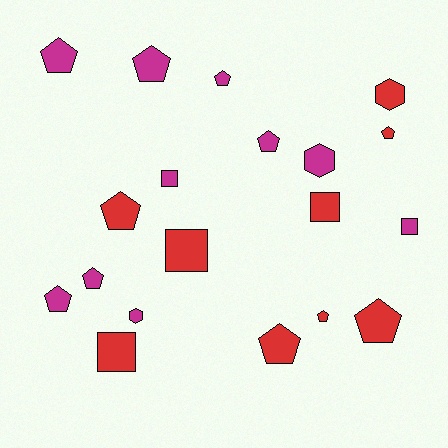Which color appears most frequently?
Magenta, with 10 objects.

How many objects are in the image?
There are 19 objects.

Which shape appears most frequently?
Pentagon, with 11 objects.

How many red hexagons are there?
There is 1 red hexagon.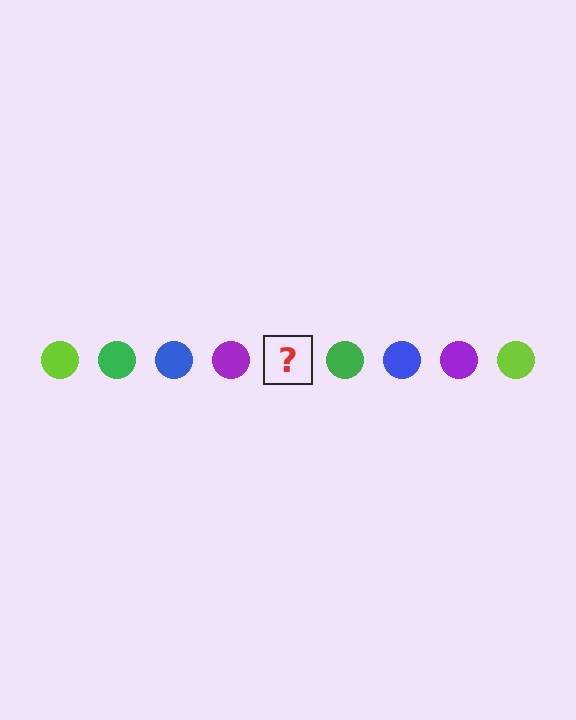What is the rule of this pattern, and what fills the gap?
The rule is that the pattern cycles through lime, green, blue, purple circles. The gap should be filled with a lime circle.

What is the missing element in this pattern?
The missing element is a lime circle.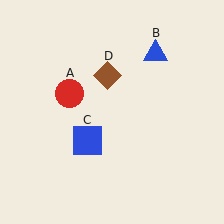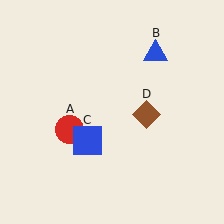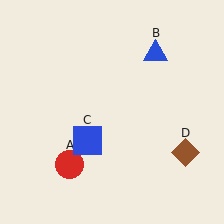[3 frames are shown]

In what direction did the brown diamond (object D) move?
The brown diamond (object D) moved down and to the right.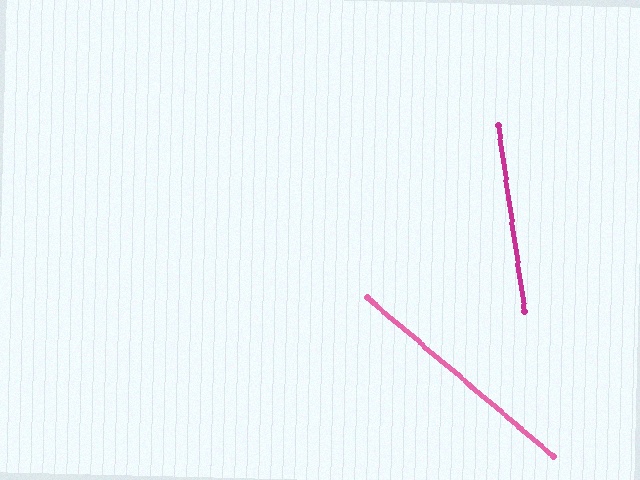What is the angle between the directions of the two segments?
Approximately 41 degrees.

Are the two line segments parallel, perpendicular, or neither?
Neither parallel nor perpendicular — they differ by about 41°.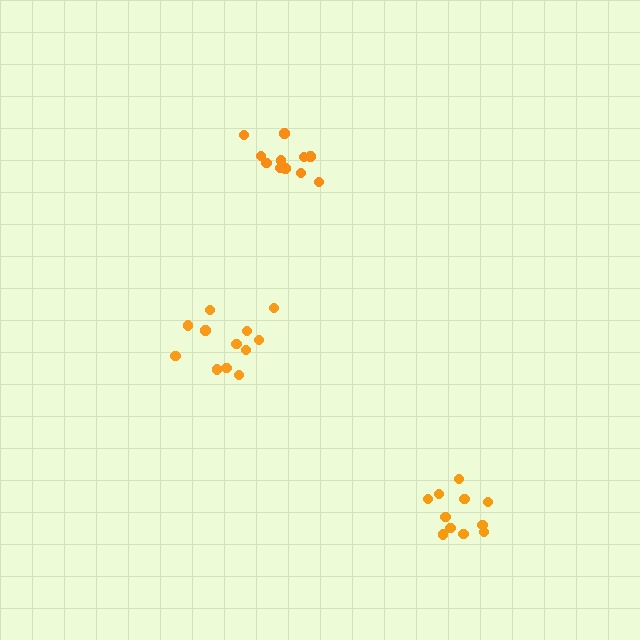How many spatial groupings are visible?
There are 3 spatial groupings.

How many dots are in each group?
Group 1: 12 dots, Group 2: 11 dots, Group 3: 11 dots (34 total).